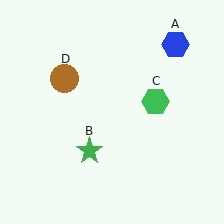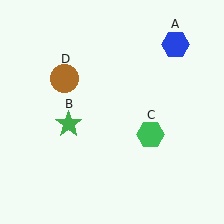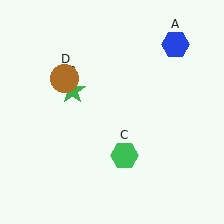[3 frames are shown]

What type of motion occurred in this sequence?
The green star (object B), green hexagon (object C) rotated clockwise around the center of the scene.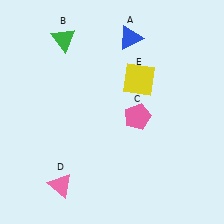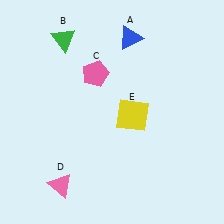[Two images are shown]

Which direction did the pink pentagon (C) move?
The pink pentagon (C) moved up.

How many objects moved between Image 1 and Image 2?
2 objects moved between the two images.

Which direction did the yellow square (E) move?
The yellow square (E) moved down.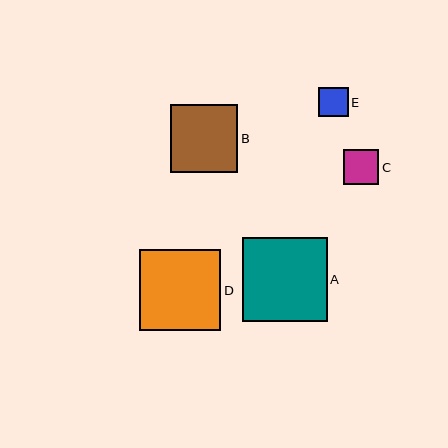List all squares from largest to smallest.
From largest to smallest: A, D, B, C, E.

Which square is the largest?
Square A is the largest with a size of approximately 85 pixels.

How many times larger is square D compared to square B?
Square D is approximately 1.2 times the size of square B.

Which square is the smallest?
Square E is the smallest with a size of approximately 30 pixels.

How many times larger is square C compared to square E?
Square C is approximately 1.2 times the size of square E.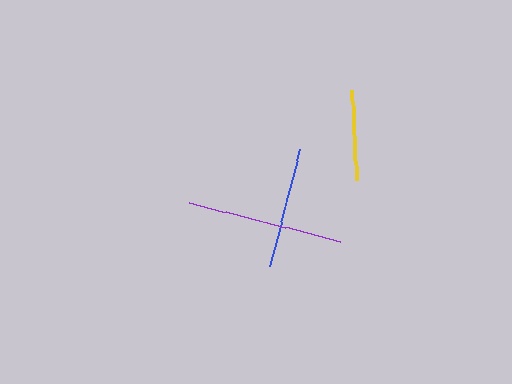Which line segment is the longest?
The purple line is the longest at approximately 156 pixels.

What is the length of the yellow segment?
The yellow segment is approximately 90 pixels long.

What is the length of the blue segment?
The blue segment is approximately 121 pixels long.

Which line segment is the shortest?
The yellow line is the shortest at approximately 90 pixels.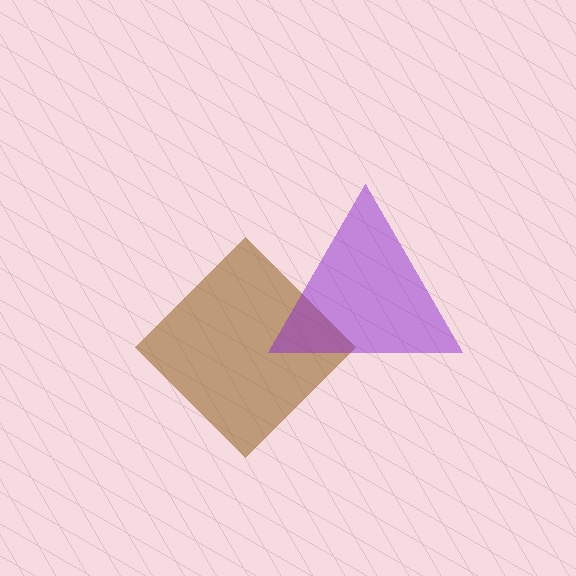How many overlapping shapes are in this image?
There are 2 overlapping shapes in the image.